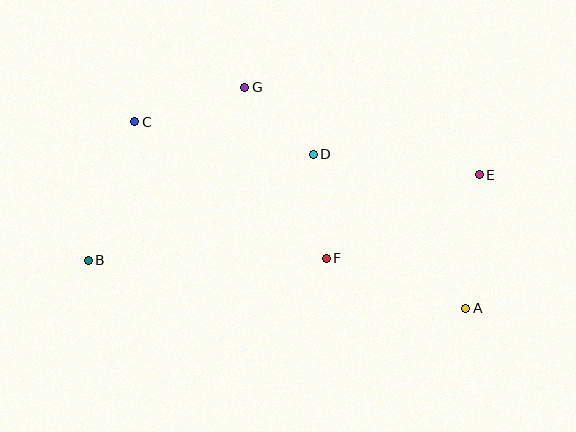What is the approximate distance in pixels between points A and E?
The distance between A and E is approximately 134 pixels.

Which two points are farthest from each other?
Points B and E are farthest from each other.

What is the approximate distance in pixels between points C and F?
The distance between C and F is approximately 235 pixels.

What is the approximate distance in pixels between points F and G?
The distance between F and G is approximately 189 pixels.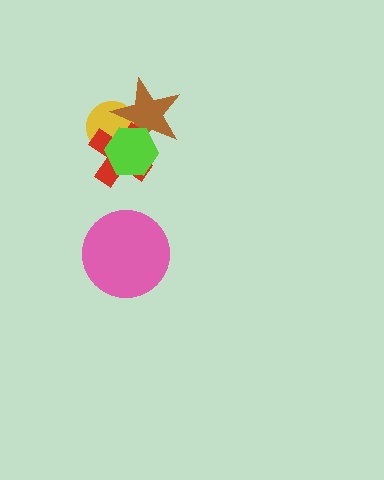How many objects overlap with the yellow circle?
3 objects overlap with the yellow circle.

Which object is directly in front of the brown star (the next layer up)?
The red cross is directly in front of the brown star.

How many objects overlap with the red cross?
3 objects overlap with the red cross.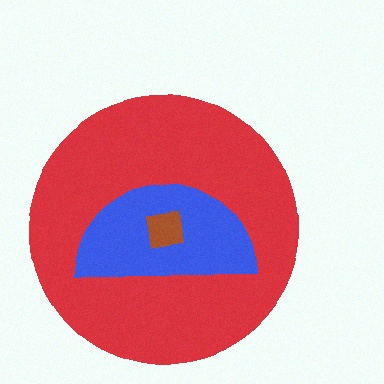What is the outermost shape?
The red circle.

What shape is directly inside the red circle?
The blue semicircle.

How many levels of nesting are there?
3.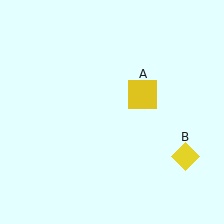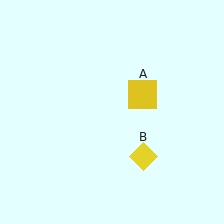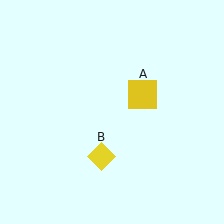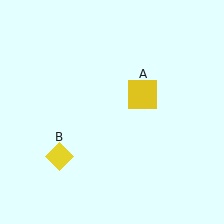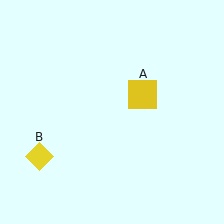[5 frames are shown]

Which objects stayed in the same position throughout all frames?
Yellow square (object A) remained stationary.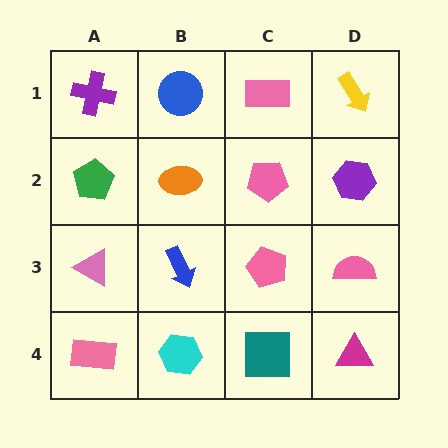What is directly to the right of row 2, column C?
A purple hexagon.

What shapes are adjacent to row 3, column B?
An orange ellipse (row 2, column B), a cyan hexagon (row 4, column B), a pink triangle (row 3, column A), a pink pentagon (row 3, column C).